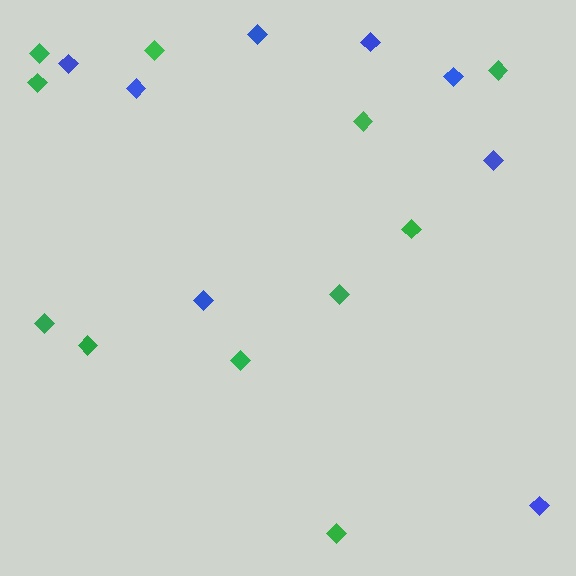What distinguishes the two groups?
There are 2 groups: one group of blue diamonds (8) and one group of green diamonds (11).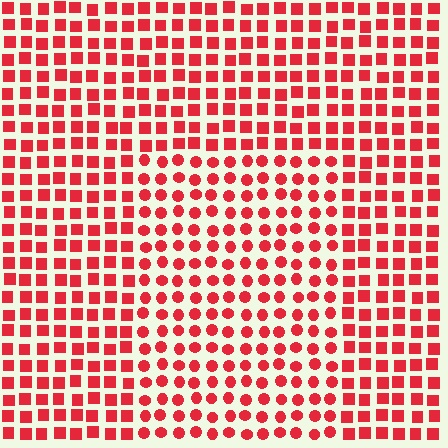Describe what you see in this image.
The image is filled with small red elements arranged in a uniform grid. A rectangle-shaped region contains circles, while the surrounding area contains squares. The boundary is defined purely by the change in element shape.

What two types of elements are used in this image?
The image uses circles inside the rectangle region and squares outside it.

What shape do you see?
I see a rectangle.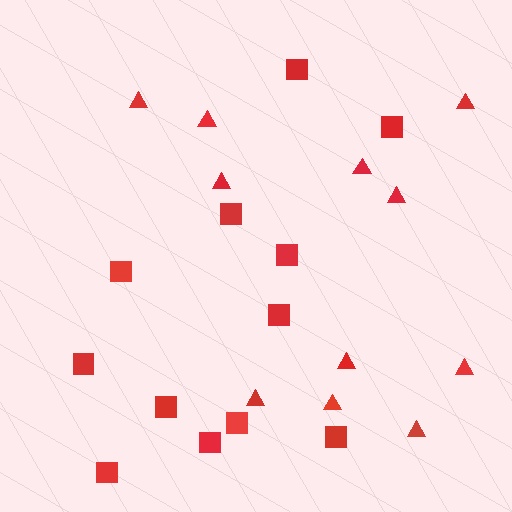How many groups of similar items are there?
There are 2 groups: one group of triangles (11) and one group of squares (12).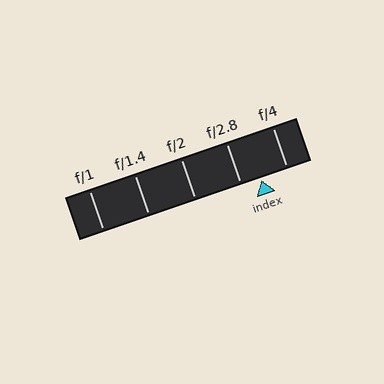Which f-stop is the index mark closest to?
The index mark is closest to f/2.8.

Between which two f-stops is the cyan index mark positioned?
The index mark is between f/2.8 and f/4.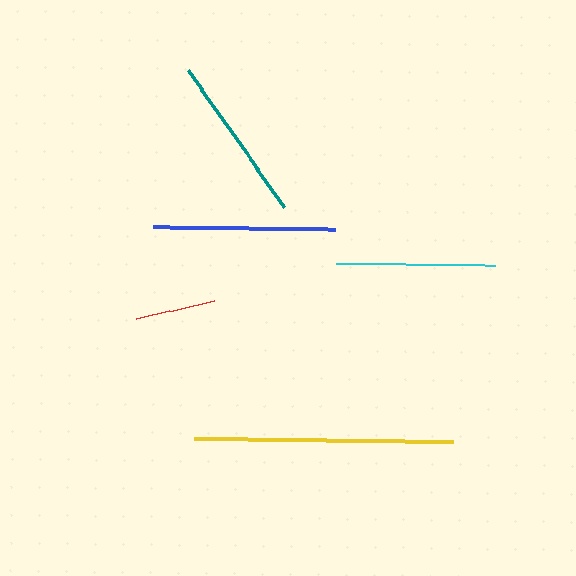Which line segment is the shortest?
The red line is the shortest at approximately 80 pixels.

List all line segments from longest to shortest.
From longest to shortest: yellow, blue, teal, cyan, red.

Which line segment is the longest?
The yellow line is the longest at approximately 259 pixels.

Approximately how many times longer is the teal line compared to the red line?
The teal line is approximately 2.1 times the length of the red line.